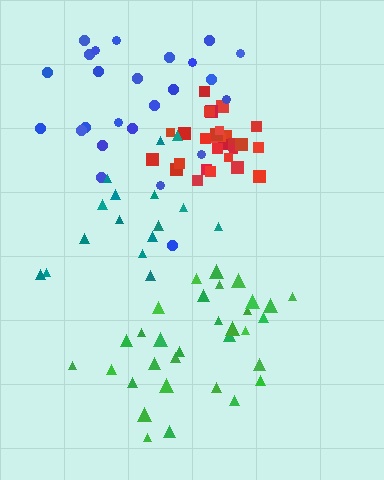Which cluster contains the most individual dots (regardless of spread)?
Green (33).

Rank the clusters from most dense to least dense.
red, green, blue, teal.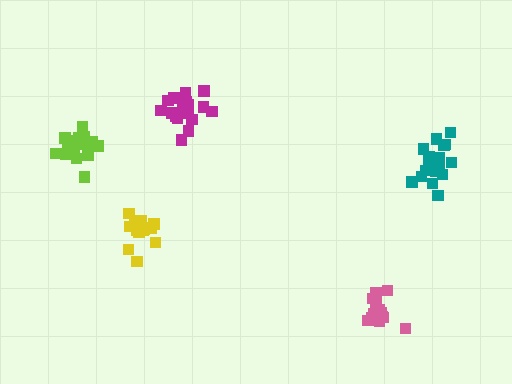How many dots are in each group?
Group 1: 14 dots, Group 2: 18 dots, Group 3: 19 dots, Group 4: 16 dots, Group 5: 17 dots (84 total).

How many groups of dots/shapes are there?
There are 5 groups.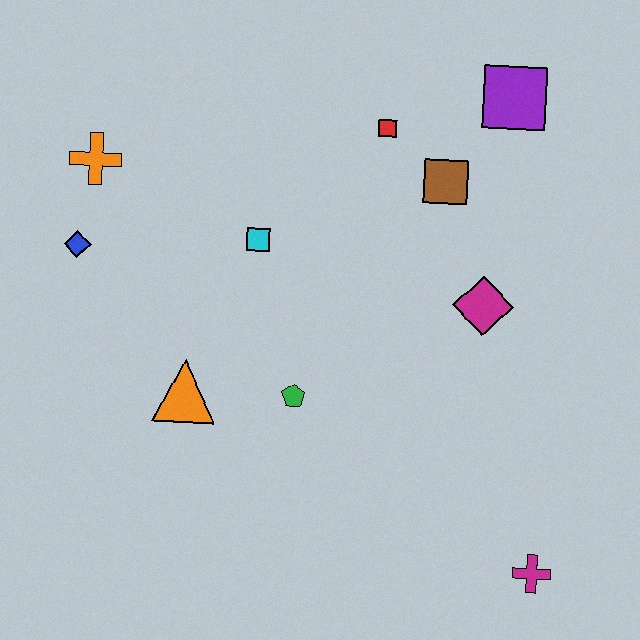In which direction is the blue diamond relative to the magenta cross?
The blue diamond is to the left of the magenta cross.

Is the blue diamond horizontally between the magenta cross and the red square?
No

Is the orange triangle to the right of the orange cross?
Yes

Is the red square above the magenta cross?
Yes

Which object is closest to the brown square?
The red square is closest to the brown square.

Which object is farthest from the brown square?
The magenta cross is farthest from the brown square.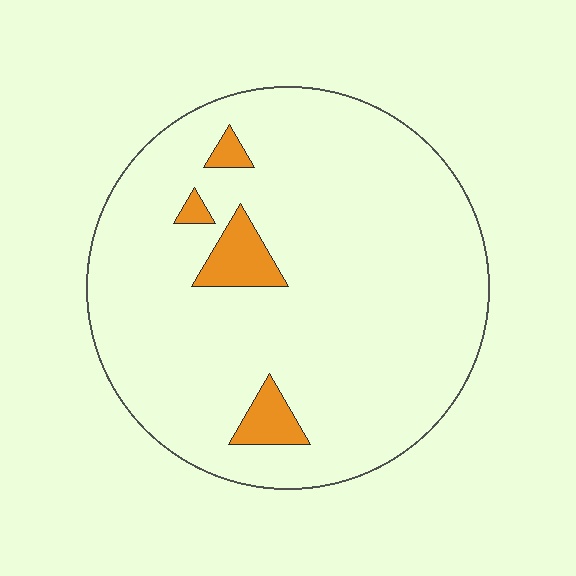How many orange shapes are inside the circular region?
4.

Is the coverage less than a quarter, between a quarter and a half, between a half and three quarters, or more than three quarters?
Less than a quarter.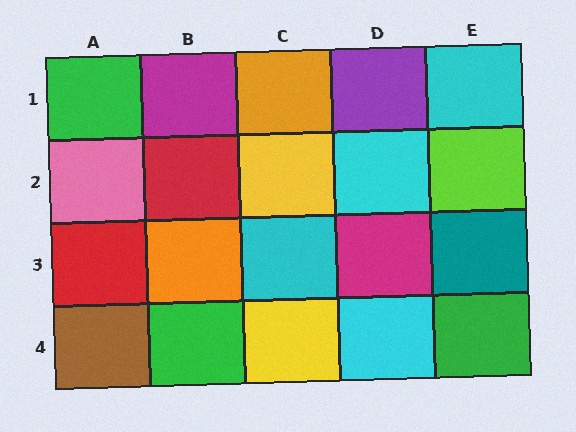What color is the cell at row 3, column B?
Orange.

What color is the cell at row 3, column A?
Red.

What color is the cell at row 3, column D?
Magenta.